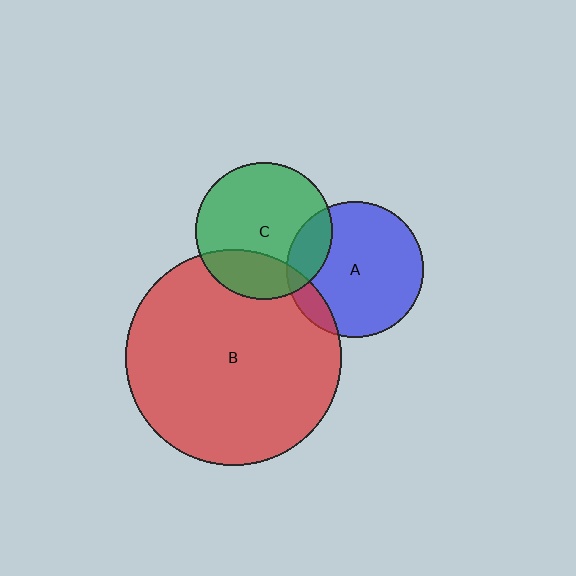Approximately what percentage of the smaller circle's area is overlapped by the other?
Approximately 25%.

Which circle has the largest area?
Circle B (red).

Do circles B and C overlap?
Yes.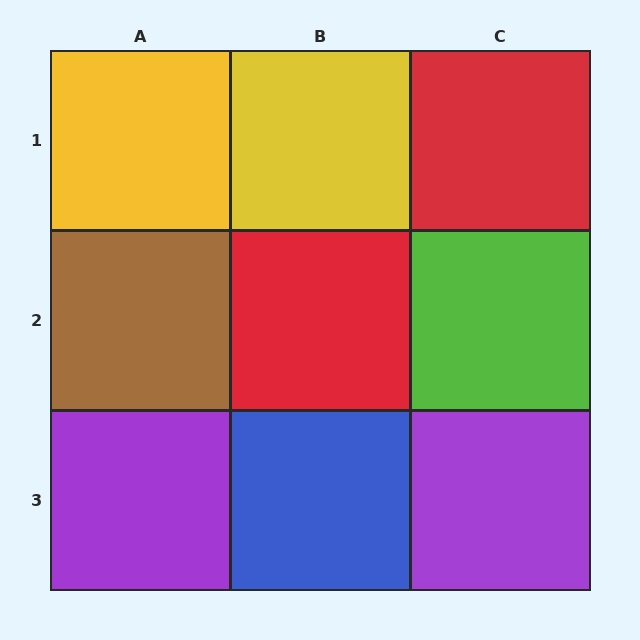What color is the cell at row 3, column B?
Blue.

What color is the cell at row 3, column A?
Purple.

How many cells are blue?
1 cell is blue.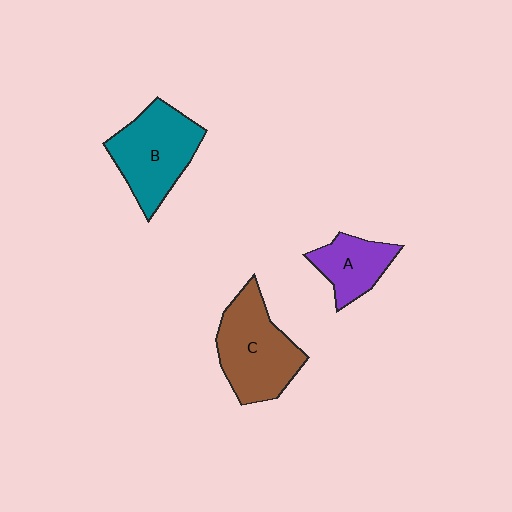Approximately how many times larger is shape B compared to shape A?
Approximately 1.6 times.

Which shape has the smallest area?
Shape A (purple).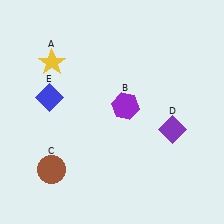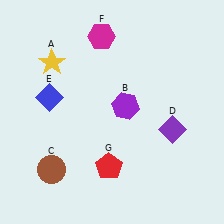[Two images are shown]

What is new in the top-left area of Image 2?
A magenta hexagon (F) was added in the top-left area of Image 2.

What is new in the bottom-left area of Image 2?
A red pentagon (G) was added in the bottom-left area of Image 2.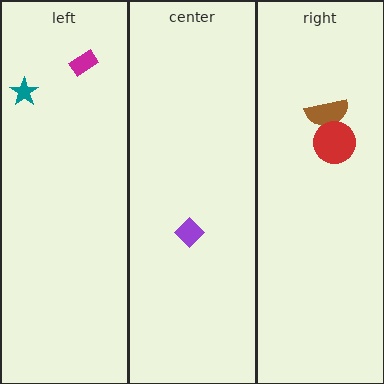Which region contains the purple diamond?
The center region.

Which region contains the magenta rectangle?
The left region.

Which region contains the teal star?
The left region.